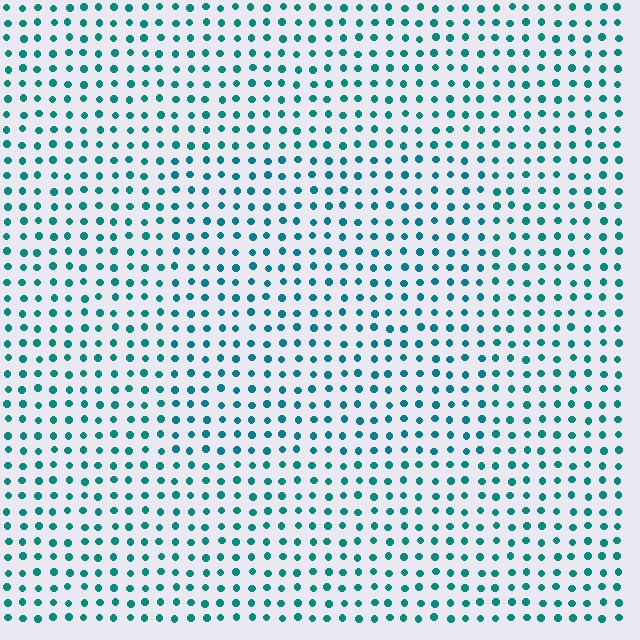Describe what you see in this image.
The image is filled with small teal elements in a uniform arrangement. A rectangle-shaped region is visible where the elements are tinted to a slightly different hue, forming a subtle color boundary.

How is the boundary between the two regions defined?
The boundary is defined purely by a slight shift in hue (about 13 degrees). Spacing, size, and orientation are identical on both sides.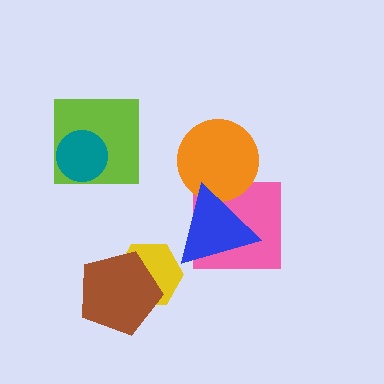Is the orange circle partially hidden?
Yes, it is partially covered by another shape.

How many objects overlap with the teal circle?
1 object overlaps with the teal circle.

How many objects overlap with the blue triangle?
2 objects overlap with the blue triangle.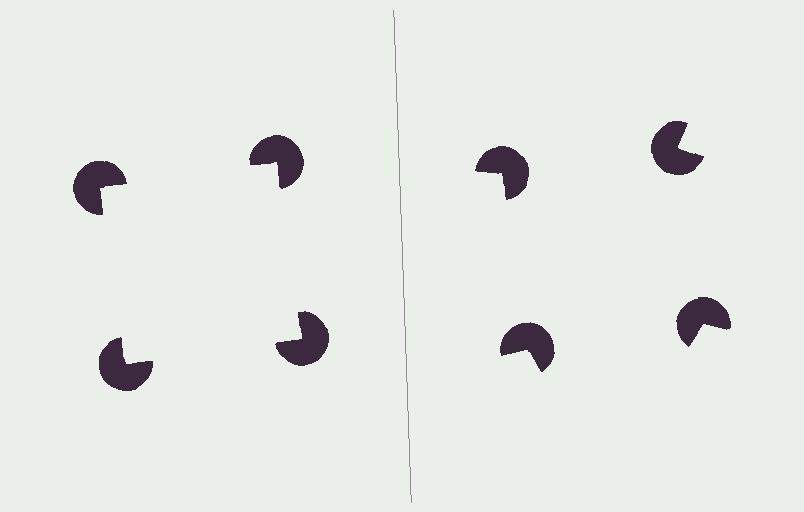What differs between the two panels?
The pac-man discs are positioned identically on both sides; only the wedge orientations differ. On the left they align to a square; on the right they are misaligned.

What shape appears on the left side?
An illusory square.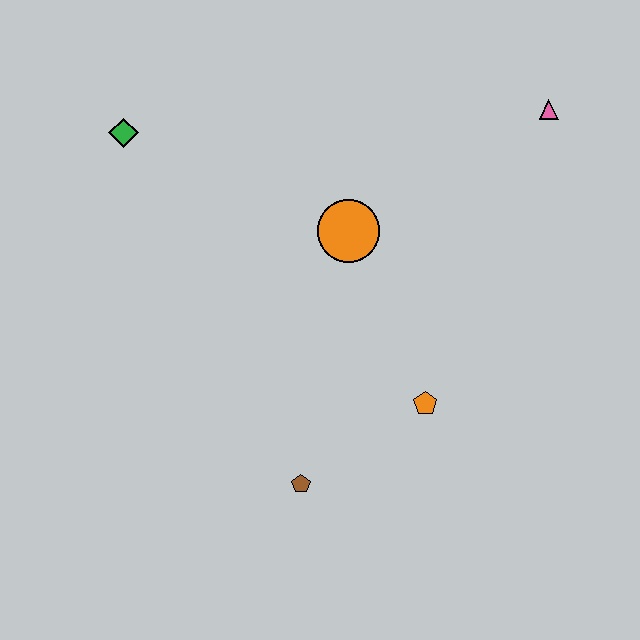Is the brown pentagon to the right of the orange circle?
No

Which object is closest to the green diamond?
The orange circle is closest to the green diamond.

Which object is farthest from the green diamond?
The pink triangle is farthest from the green diamond.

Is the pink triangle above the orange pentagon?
Yes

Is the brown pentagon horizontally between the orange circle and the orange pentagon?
No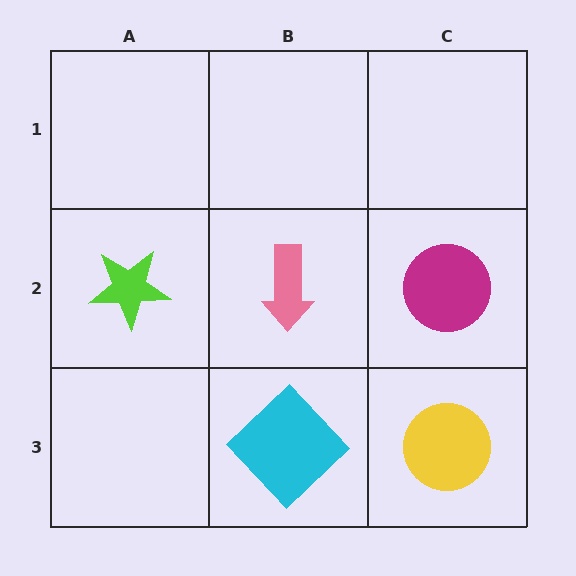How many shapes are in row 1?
0 shapes.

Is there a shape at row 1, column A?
No, that cell is empty.